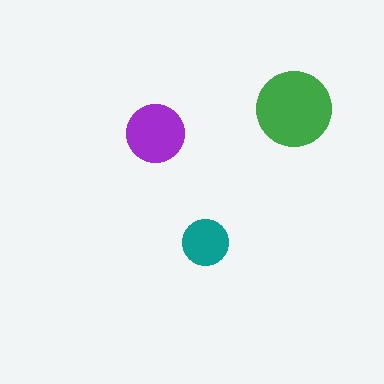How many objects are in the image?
There are 3 objects in the image.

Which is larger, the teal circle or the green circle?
The green one.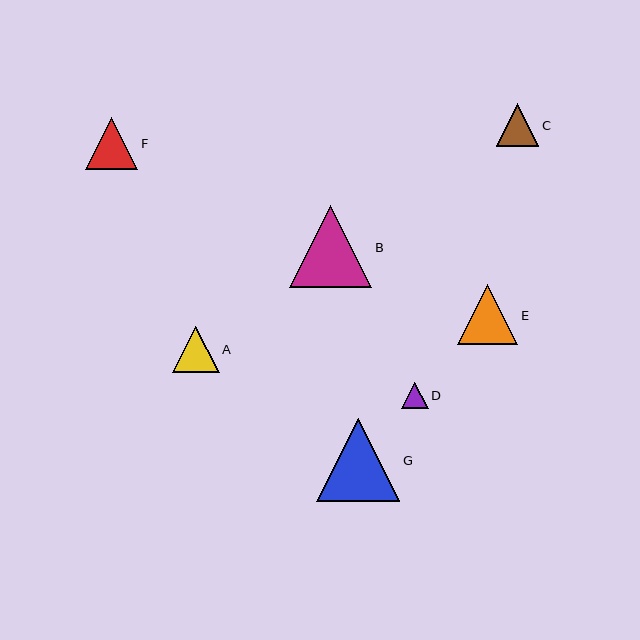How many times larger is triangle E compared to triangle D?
Triangle E is approximately 2.3 times the size of triangle D.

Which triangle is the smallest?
Triangle D is the smallest with a size of approximately 27 pixels.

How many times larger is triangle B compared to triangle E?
Triangle B is approximately 1.4 times the size of triangle E.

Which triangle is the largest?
Triangle G is the largest with a size of approximately 83 pixels.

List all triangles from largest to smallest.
From largest to smallest: G, B, E, F, A, C, D.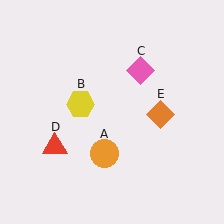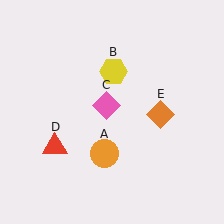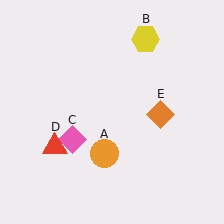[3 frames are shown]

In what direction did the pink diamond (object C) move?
The pink diamond (object C) moved down and to the left.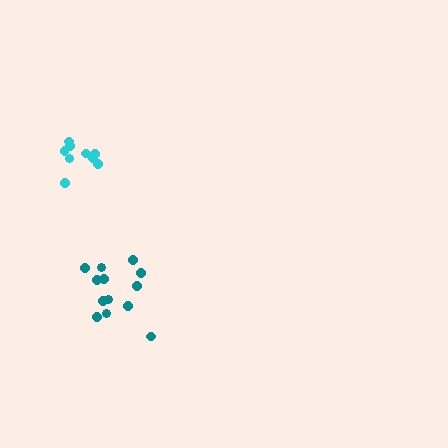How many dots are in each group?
Group 1: 13 dots, Group 2: 9 dots (22 total).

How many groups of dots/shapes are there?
There are 2 groups.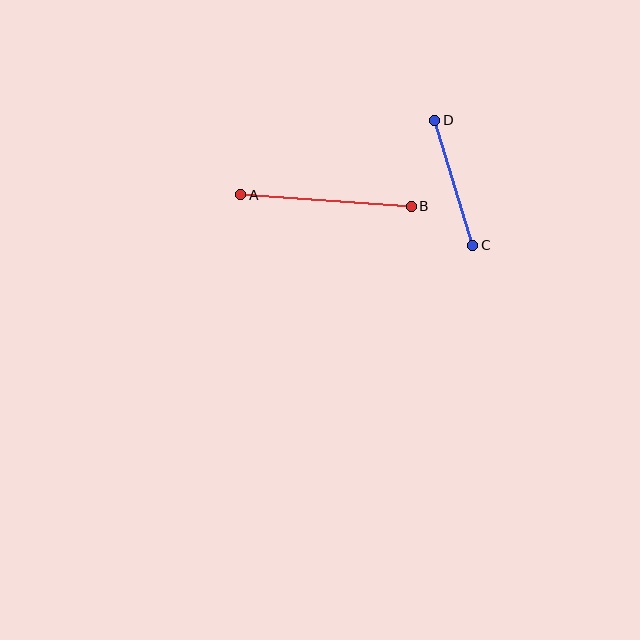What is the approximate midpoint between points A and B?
The midpoint is at approximately (326, 201) pixels.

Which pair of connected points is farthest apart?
Points A and B are farthest apart.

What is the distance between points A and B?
The distance is approximately 171 pixels.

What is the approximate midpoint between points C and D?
The midpoint is at approximately (454, 183) pixels.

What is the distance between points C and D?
The distance is approximately 131 pixels.